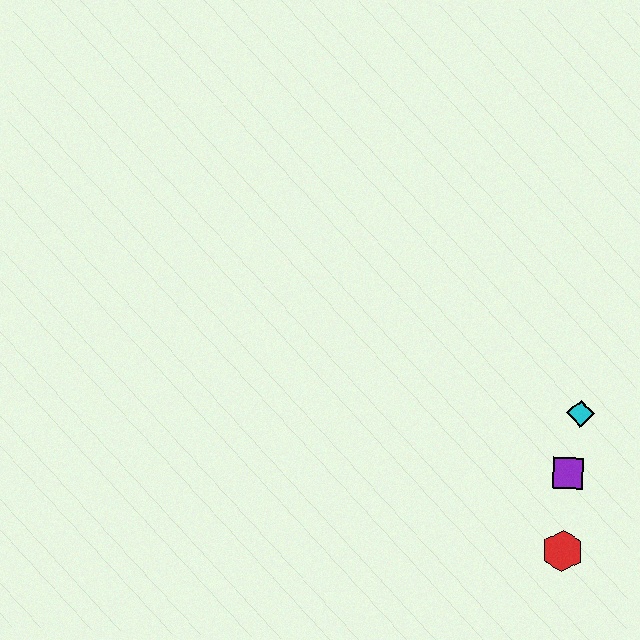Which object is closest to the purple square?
The cyan diamond is closest to the purple square.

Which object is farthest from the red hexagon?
The cyan diamond is farthest from the red hexagon.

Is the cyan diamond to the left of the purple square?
No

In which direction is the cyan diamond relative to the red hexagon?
The cyan diamond is above the red hexagon.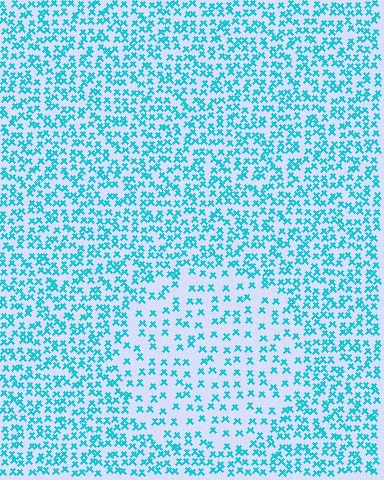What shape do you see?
I see a circle.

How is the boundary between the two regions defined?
The boundary is defined by a change in element density (approximately 2.0x ratio). All elements are the same color, size, and shape.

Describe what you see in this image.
The image contains small cyan elements arranged at two different densities. A circle-shaped region is visible where the elements are less densely packed than the surrounding area.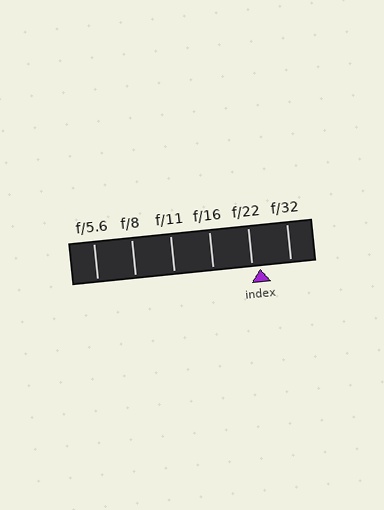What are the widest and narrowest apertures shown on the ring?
The widest aperture shown is f/5.6 and the narrowest is f/32.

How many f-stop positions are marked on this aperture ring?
There are 6 f-stop positions marked.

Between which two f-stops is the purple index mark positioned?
The index mark is between f/22 and f/32.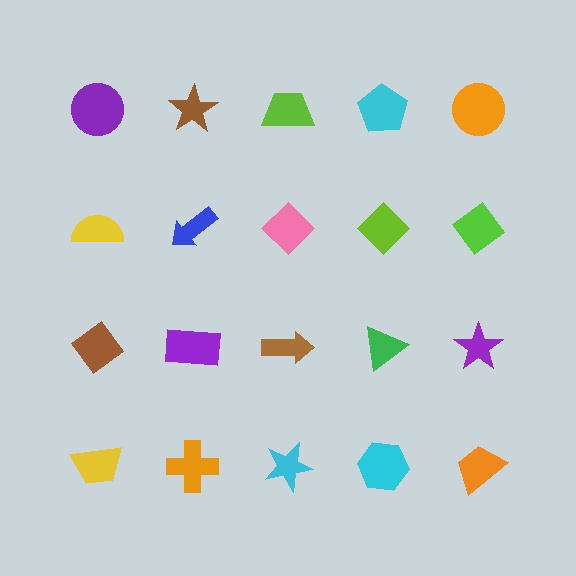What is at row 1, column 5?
An orange circle.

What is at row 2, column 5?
A lime diamond.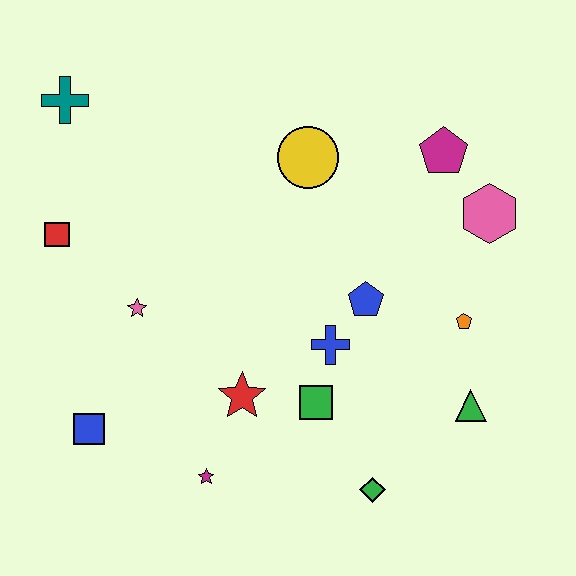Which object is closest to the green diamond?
The green square is closest to the green diamond.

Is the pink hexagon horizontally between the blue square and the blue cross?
No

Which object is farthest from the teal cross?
The green triangle is farthest from the teal cross.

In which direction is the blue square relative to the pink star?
The blue square is below the pink star.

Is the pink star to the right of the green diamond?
No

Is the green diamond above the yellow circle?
No